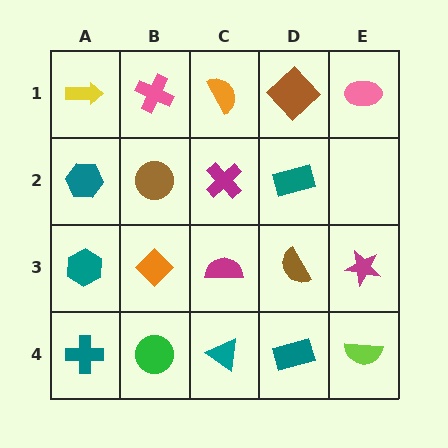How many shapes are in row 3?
5 shapes.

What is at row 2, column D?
A teal rectangle.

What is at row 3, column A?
A teal hexagon.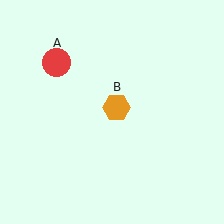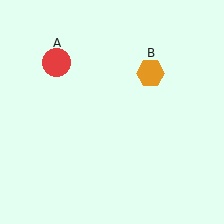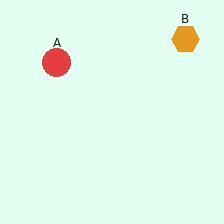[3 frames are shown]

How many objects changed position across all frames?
1 object changed position: orange hexagon (object B).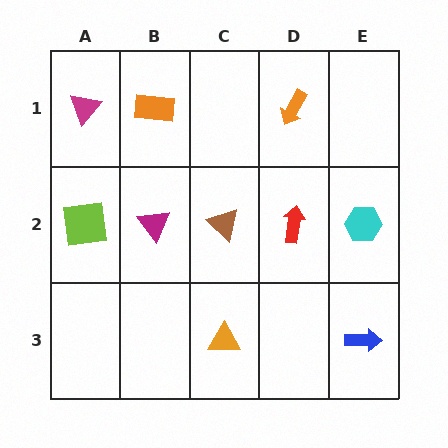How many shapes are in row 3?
2 shapes.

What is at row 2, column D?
A red arrow.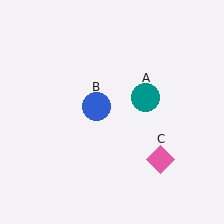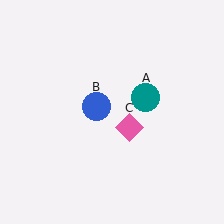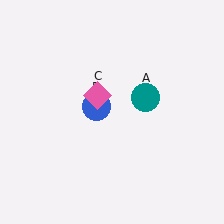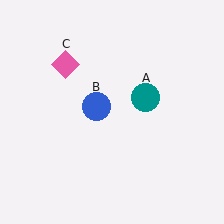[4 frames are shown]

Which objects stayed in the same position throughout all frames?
Teal circle (object A) and blue circle (object B) remained stationary.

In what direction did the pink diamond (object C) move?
The pink diamond (object C) moved up and to the left.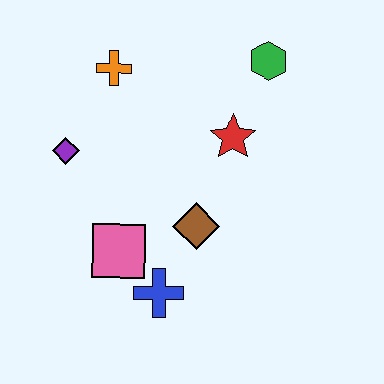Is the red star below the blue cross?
No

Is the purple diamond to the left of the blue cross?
Yes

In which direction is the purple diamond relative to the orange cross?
The purple diamond is below the orange cross.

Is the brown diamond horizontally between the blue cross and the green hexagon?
Yes